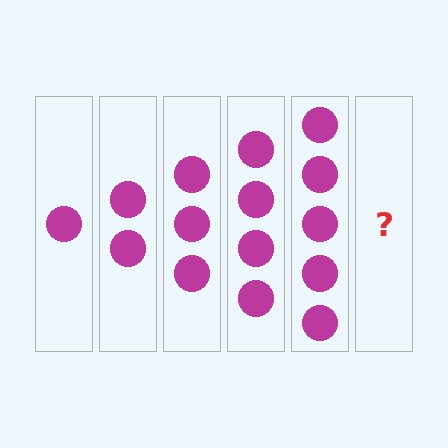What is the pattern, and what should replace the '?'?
The pattern is that each step adds one more circle. The '?' should be 6 circles.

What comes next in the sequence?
The next element should be 6 circles.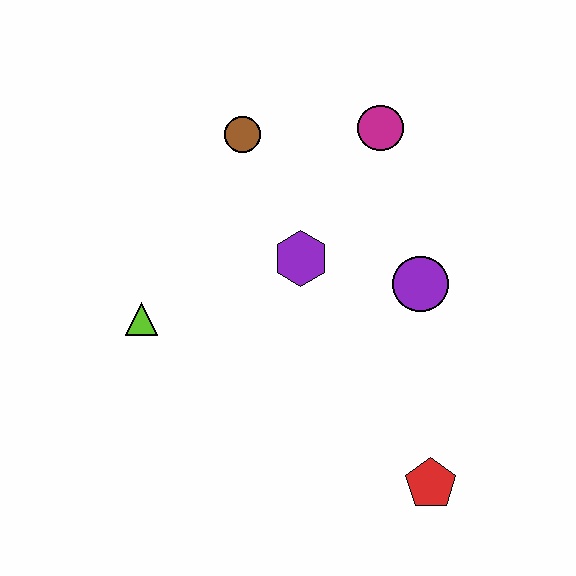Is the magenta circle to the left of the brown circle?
No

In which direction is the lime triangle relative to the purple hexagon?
The lime triangle is to the left of the purple hexagon.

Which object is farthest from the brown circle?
The red pentagon is farthest from the brown circle.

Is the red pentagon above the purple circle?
No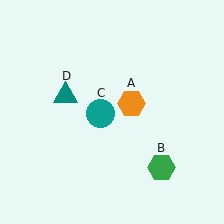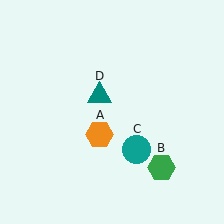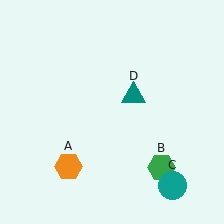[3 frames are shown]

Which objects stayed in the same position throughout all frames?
Green hexagon (object B) remained stationary.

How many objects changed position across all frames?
3 objects changed position: orange hexagon (object A), teal circle (object C), teal triangle (object D).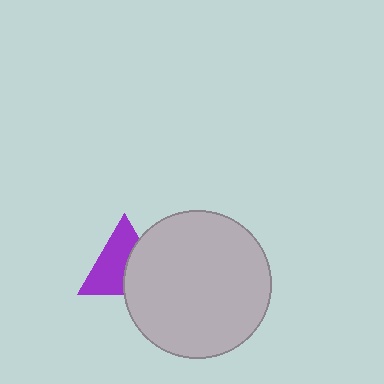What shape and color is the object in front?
The object in front is a light gray circle.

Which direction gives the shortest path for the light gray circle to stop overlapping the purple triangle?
Moving right gives the shortest separation.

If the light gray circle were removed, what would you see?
You would see the complete purple triangle.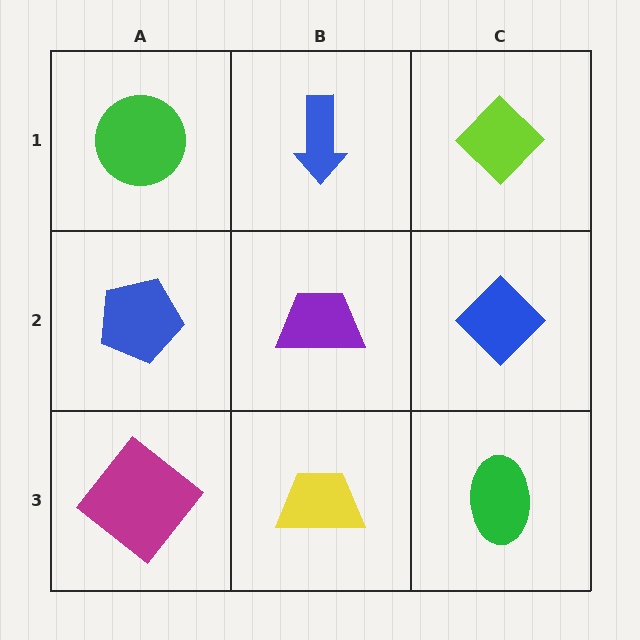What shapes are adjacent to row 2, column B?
A blue arrow (row 1, column B), a yellow trapezoid (row 3, column B), a blue pentagon (row 2, column A), a blue diamond (row 2, column C).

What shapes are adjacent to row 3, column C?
A blue diamond (row 2, column C), a yellow trapezoid (row 3, column B).